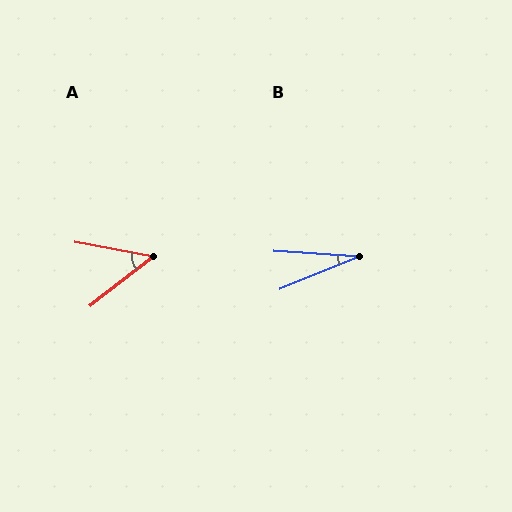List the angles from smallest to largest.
B (26°), A (49°).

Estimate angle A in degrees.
Approximately 49 degrees.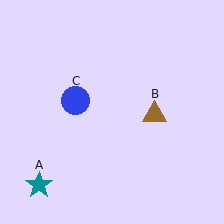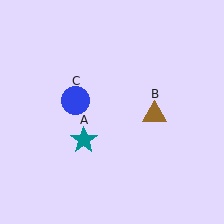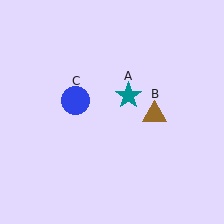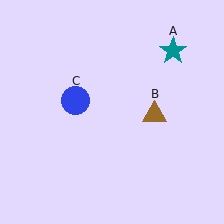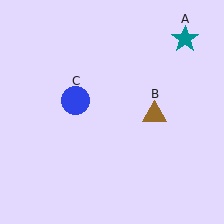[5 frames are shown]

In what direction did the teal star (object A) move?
The teal star (object A) moved up and to the right.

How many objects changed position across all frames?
1 object changed position: teal star (object A).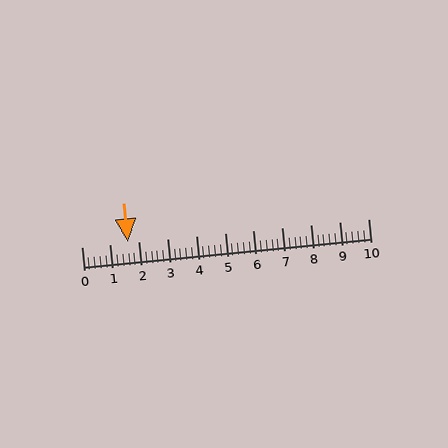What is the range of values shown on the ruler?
The ruler shows values from 0 to 10.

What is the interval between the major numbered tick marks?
The major tick marks are spaced 1 units apart.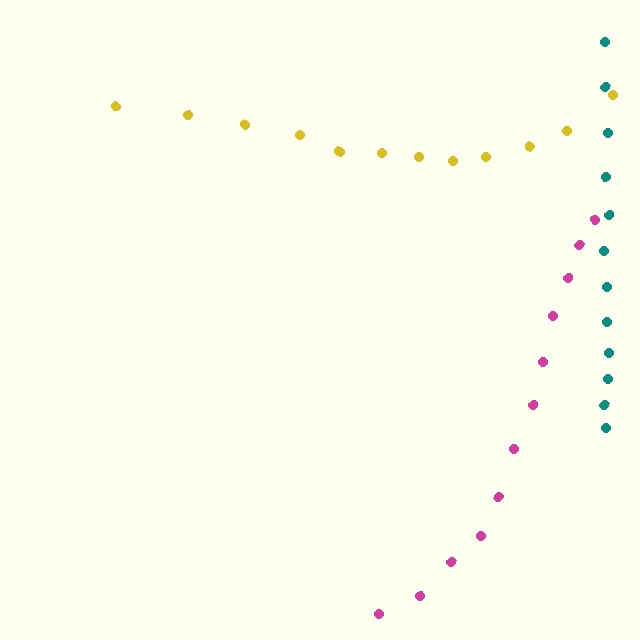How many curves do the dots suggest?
There are 3 distinct paths.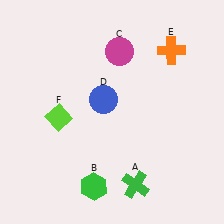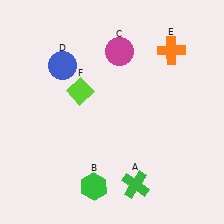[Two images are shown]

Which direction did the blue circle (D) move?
The blue circle (D) moved left.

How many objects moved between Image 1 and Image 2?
2 objects moved between the two images.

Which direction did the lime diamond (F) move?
The lime diamond (F) moved up.